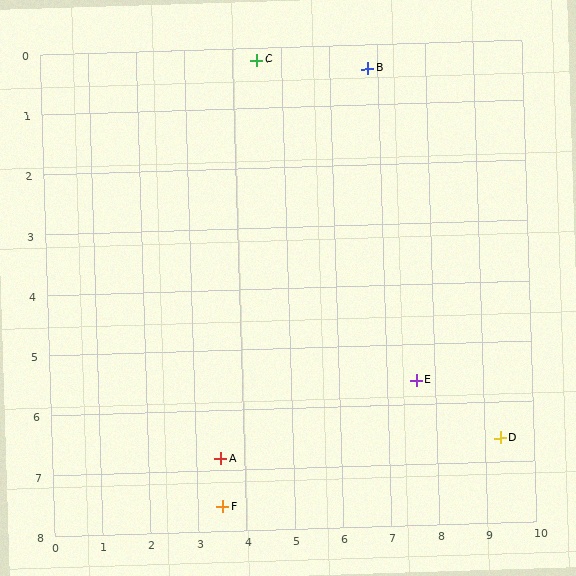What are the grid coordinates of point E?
Point E is at approximately (7.6, 5.6).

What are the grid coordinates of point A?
Point A is at approximately (3.5, 6.8).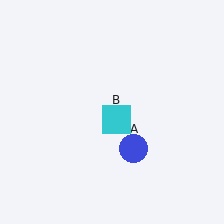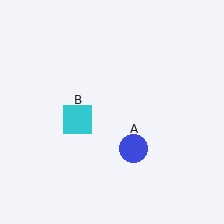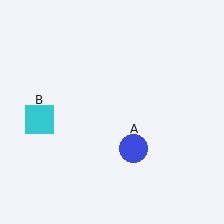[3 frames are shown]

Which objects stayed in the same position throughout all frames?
Blue circle (object A) remained stationary.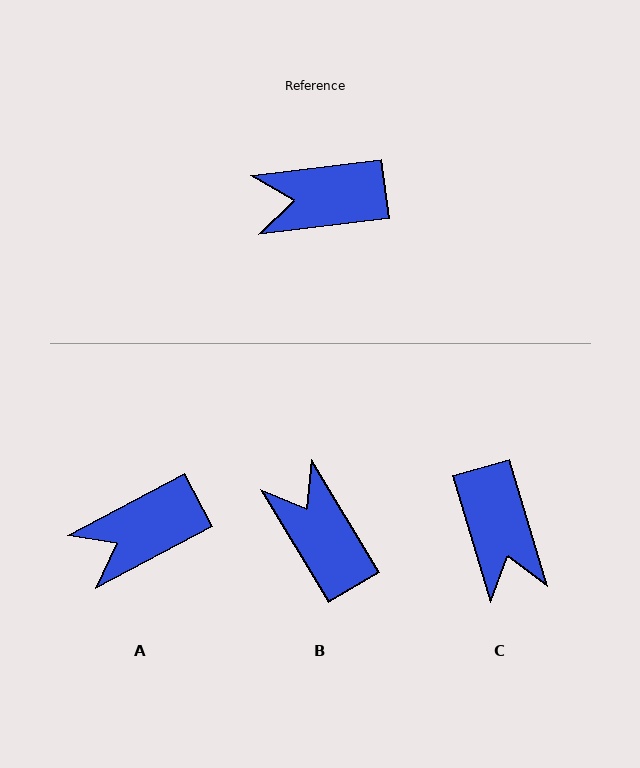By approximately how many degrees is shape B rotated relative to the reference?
Approximately 66 degrees clockwise.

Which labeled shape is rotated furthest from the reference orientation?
C, about 99 degrees away.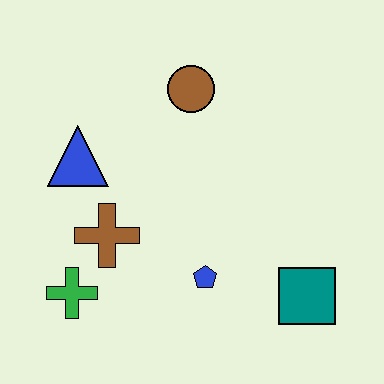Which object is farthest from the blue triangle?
The teal square is farthest from the blue triangle.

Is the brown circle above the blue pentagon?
Yes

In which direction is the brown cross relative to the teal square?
The brown cross is to the left of the teal square.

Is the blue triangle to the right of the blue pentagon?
No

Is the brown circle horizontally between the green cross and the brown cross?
No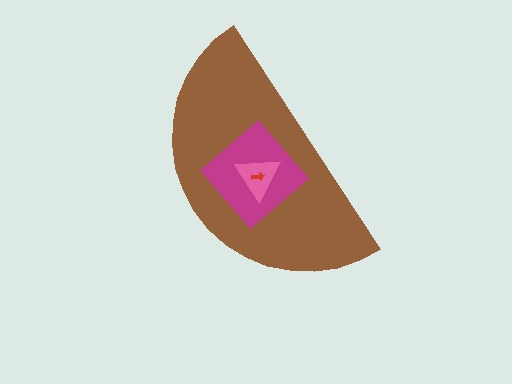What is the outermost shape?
The brown semicircle.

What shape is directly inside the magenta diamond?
The pink triangle.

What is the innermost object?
The red arrow.